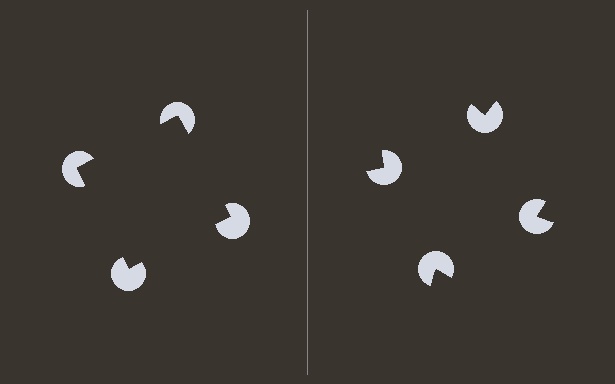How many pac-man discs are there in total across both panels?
8 — 4 on each side.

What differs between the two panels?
The pac-man discs are positioned identically on both sides; only the wedge orientations differ. On the left they align to a square; on the right they are misaligned.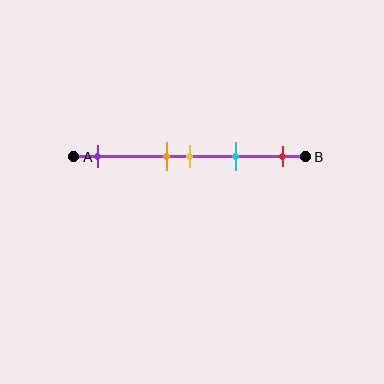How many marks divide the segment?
There are 5 marks dividing the segment.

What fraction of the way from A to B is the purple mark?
The purple mark is approximately 10% (0.1) of the way from A to B.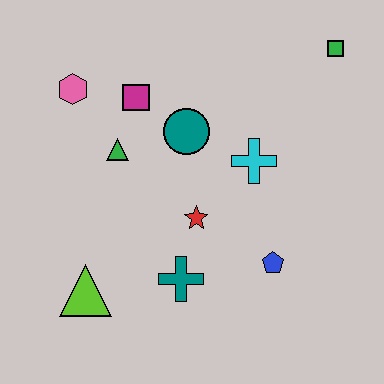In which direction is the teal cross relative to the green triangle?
The teal cross is below the green triangle.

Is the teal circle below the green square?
Yes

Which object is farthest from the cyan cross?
The lime triangle is farthest from the cyan cross.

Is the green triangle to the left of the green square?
Yes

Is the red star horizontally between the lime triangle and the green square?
Yes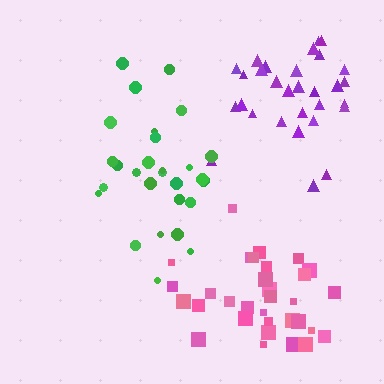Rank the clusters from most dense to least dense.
pink, purple, green.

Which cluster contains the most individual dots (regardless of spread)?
Pink (32).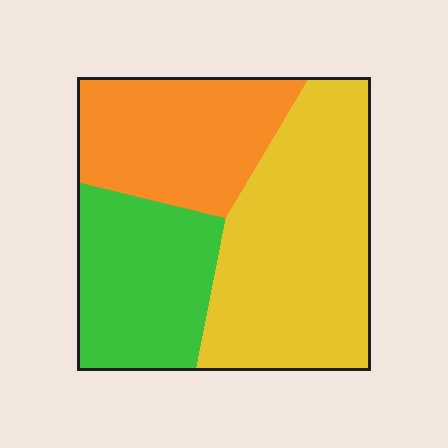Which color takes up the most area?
Yellow, at roughly 45%.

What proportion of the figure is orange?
Orange takes up about one quarter (1/4) of the figure.